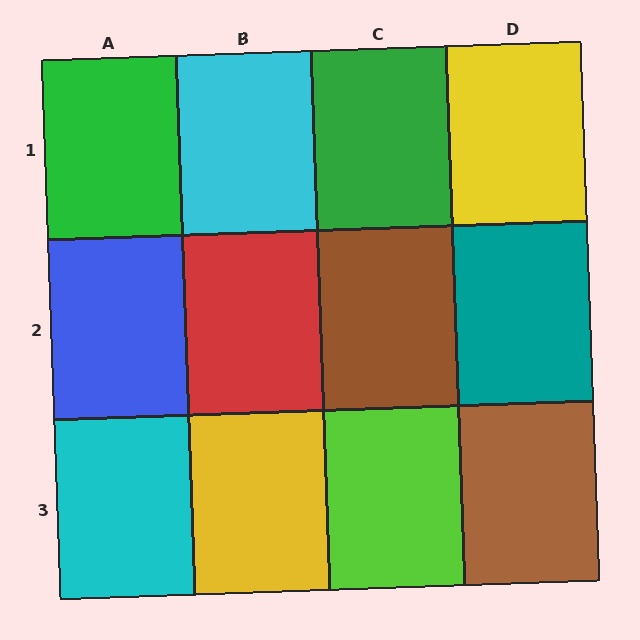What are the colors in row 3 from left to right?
Cyan, yellow, lime, brown.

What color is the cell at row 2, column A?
Blue.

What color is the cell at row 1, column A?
Green.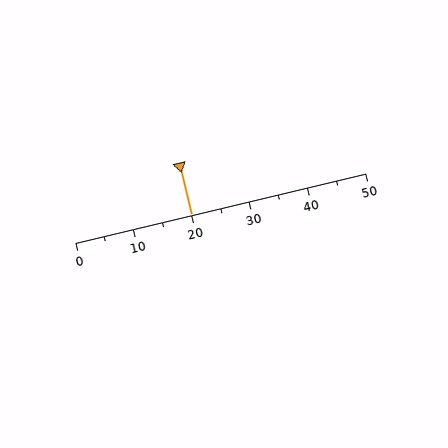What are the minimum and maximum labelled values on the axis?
The axis runs from 0 to 50.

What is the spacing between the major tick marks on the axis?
The major ticks are spaced 10 apart.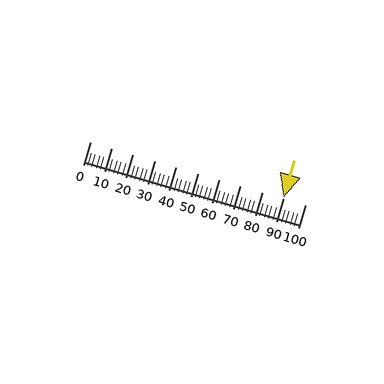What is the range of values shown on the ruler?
The ruler shows values from 0 to 100.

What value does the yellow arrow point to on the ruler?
The yellow arrow points to approximately 90.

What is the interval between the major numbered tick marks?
The major tick marks are spaced 10 units apart.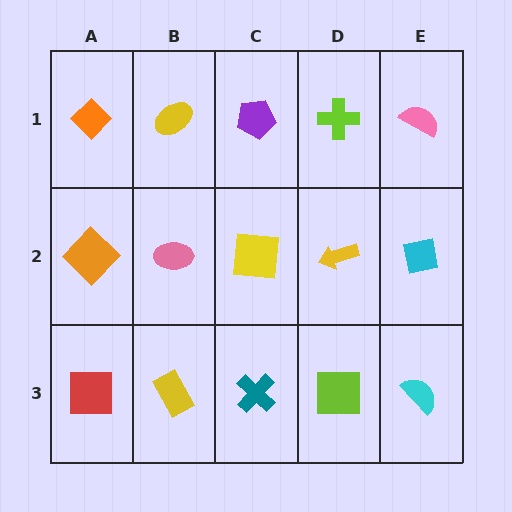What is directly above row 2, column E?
A pink semicircle.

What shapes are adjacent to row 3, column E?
A cyan square (row 2, column E), a lime square (row 3, column D).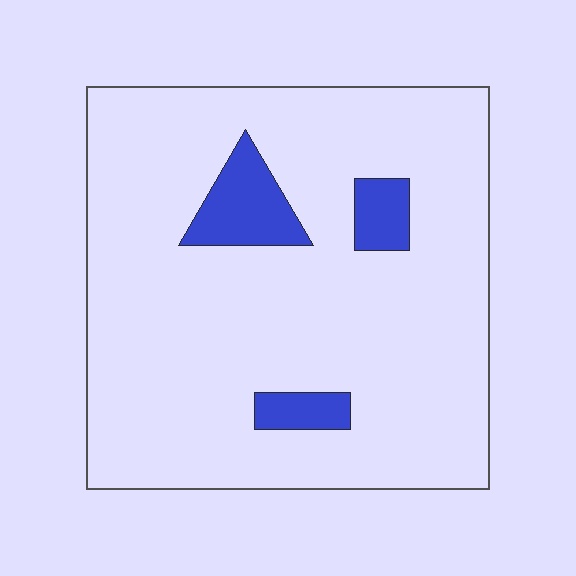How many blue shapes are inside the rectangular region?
3.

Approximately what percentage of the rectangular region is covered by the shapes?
Approximately 10%.